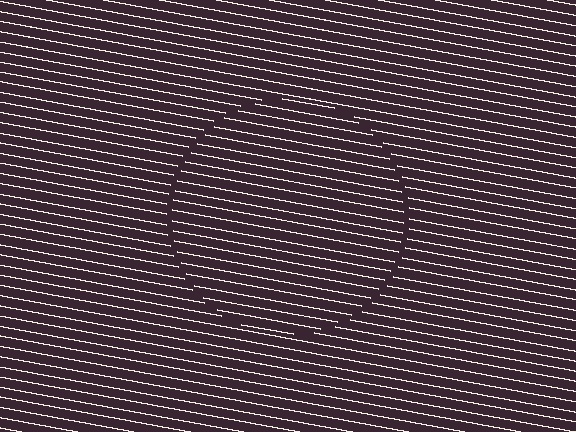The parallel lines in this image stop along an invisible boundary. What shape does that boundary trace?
An illusory circle. The interior of the shape contains the same grating, shifted by half a period — the contour is defined by the phase discontinuity where line-ends from the inner and outer gratings abut.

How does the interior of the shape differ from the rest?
The interior of the shape contains the same grating, shifted by half a period — the contour is defined by the phase discontinuity where line-ends from the inner and outer gratings abut.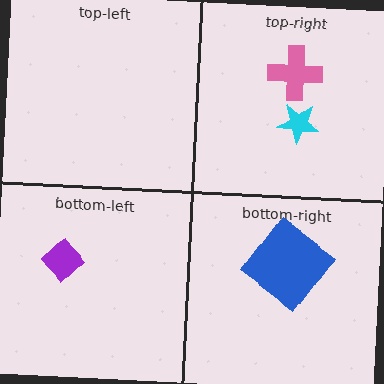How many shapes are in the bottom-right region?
1.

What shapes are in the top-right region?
The cyan star, the pink cross.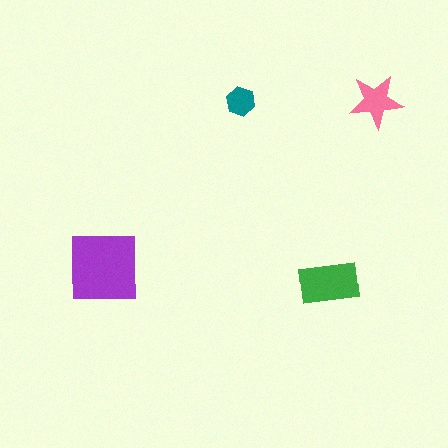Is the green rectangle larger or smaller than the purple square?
Smaller.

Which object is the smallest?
The teal hexagon.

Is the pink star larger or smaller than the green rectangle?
Smaller.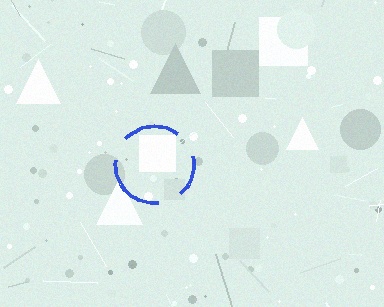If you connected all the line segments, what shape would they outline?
They would outline a circle.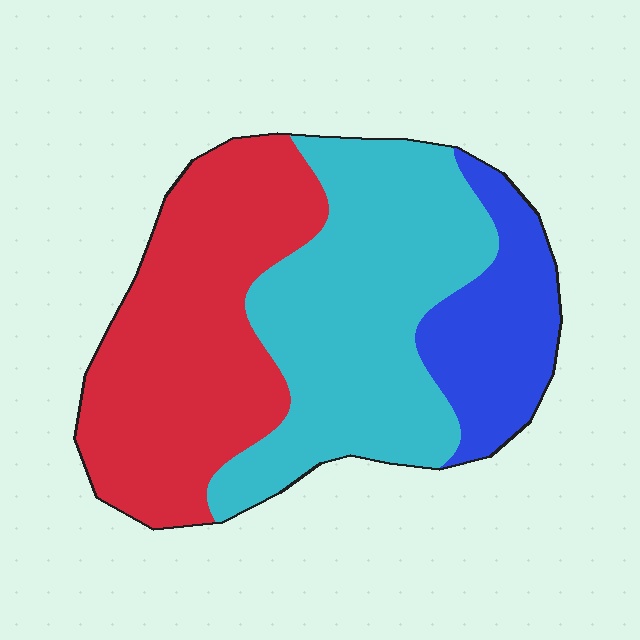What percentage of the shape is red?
Red takes up between a quarter and a half of the shape.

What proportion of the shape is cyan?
Cyan takes up about two fifths (2/5) of the shape.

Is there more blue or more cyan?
Cyan.